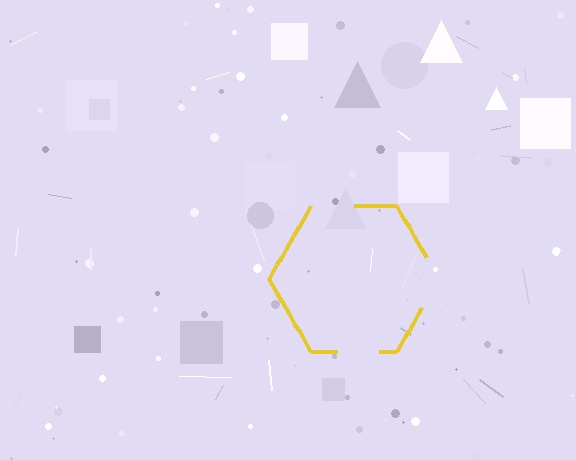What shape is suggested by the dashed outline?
The dashed outline suggests a hexagon.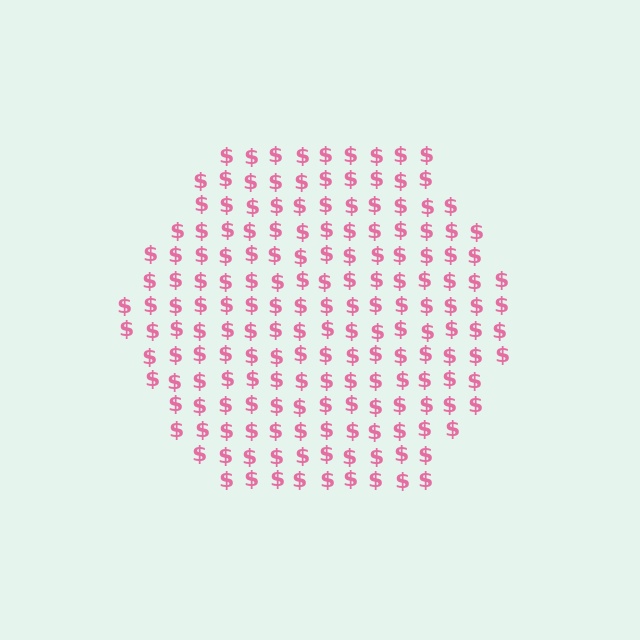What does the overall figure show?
The overall figure shows a hexagon.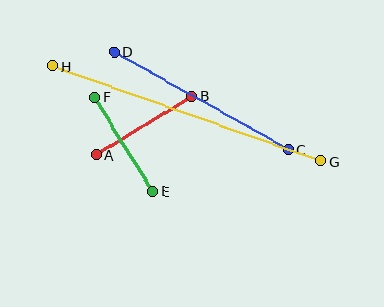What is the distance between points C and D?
The distance is approximately 200 pixels.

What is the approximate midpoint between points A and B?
The midpoint is at approximately (144, 126) pixels.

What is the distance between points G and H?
The distance is approximately 285 pixels.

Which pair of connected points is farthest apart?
Points G and H are farthest apart.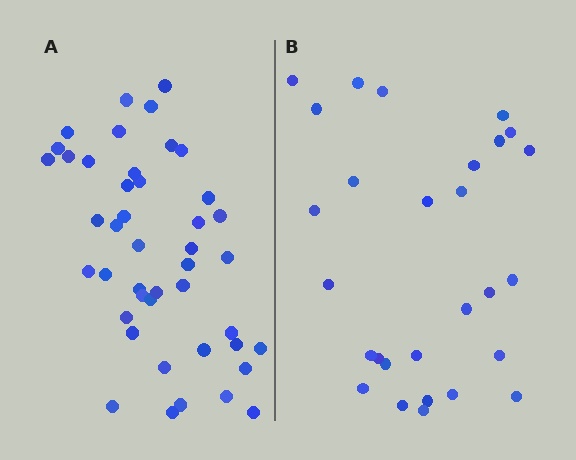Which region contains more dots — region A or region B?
Region A (the left region) has more dots.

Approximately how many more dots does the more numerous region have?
Region A has approximately 15 more dots than region B.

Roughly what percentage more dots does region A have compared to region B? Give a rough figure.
About 55% more.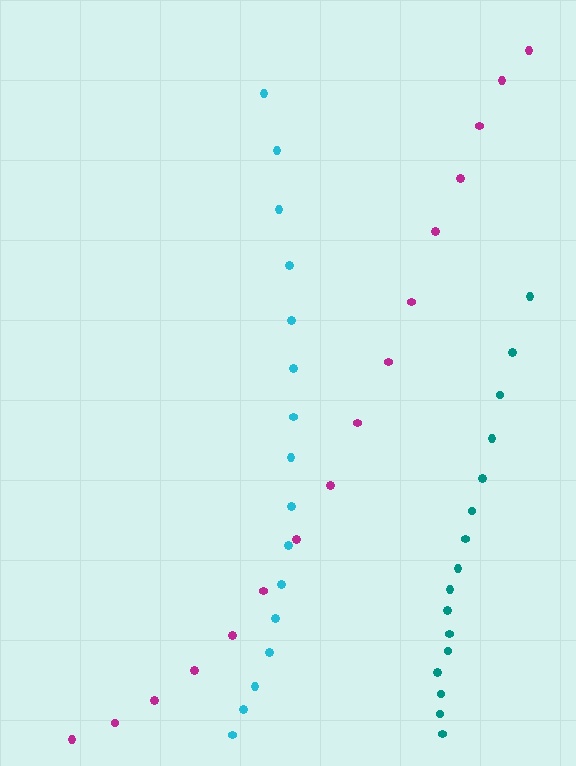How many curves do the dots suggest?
There are 3 distinct paths.